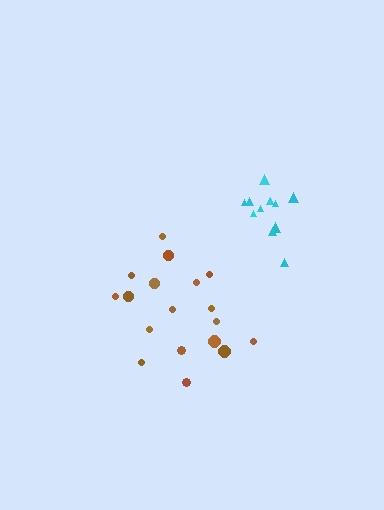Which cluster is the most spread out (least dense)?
Brown.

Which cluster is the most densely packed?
Cyan.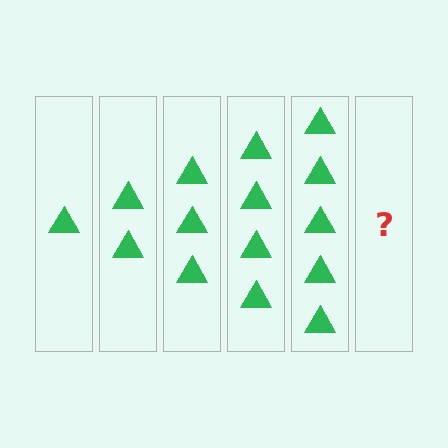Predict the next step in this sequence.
The next step is 6 triangles.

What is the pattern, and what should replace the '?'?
The pattern is that each step adds one more triangle. The '?' should be 6 triangles.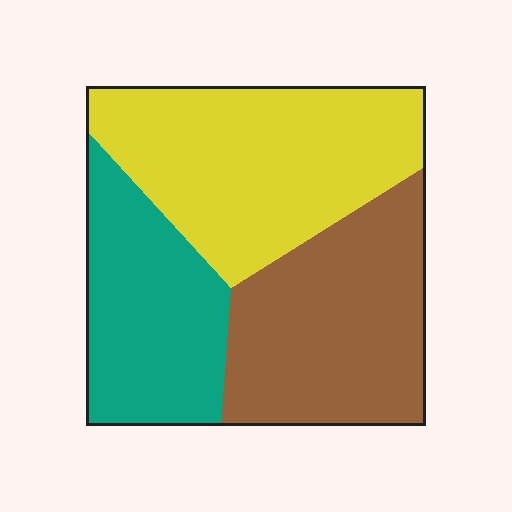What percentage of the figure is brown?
Brown covers around 35% of the figure.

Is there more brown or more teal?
Brown.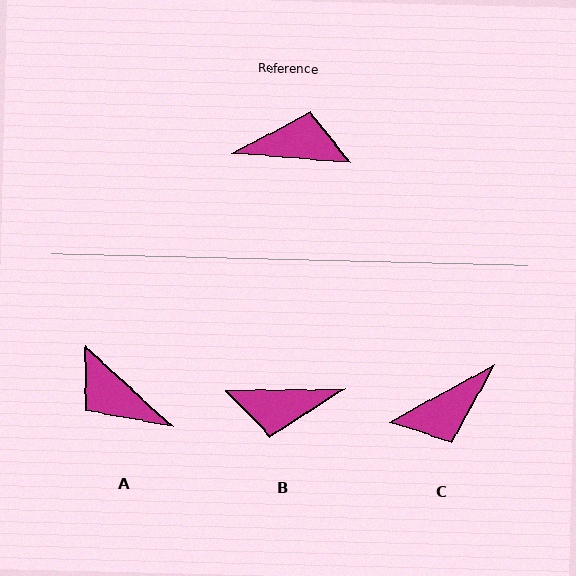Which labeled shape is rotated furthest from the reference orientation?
B, about 175 degrees away.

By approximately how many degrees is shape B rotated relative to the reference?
Approximately 175 degrees clockwise.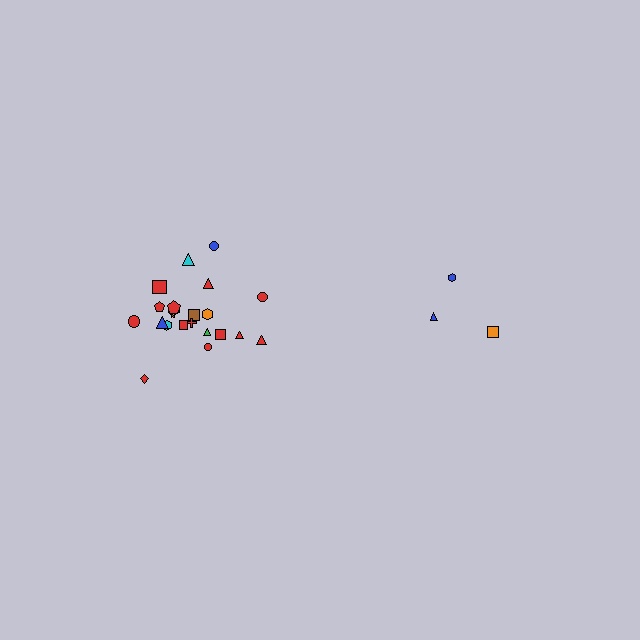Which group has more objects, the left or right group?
The left group.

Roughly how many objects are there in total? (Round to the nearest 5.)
Roughly 25 objects in total.